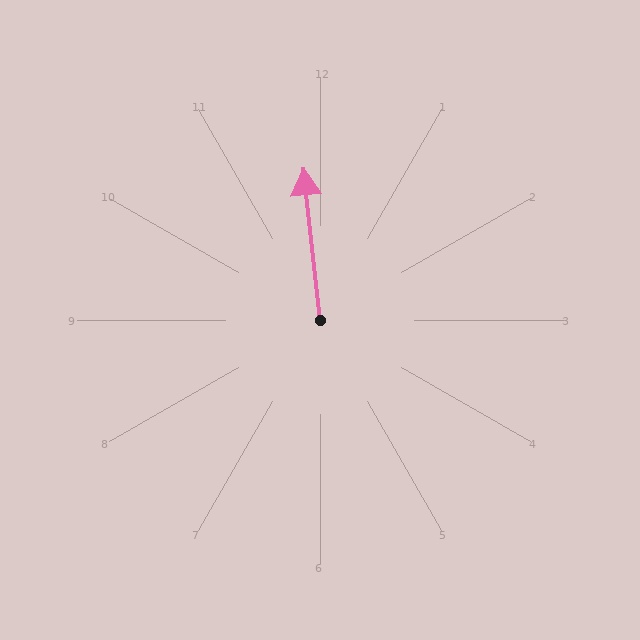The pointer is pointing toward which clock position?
Roughly 12 o'clock.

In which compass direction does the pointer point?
North.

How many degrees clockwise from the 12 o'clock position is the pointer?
Approximately 354 degrees.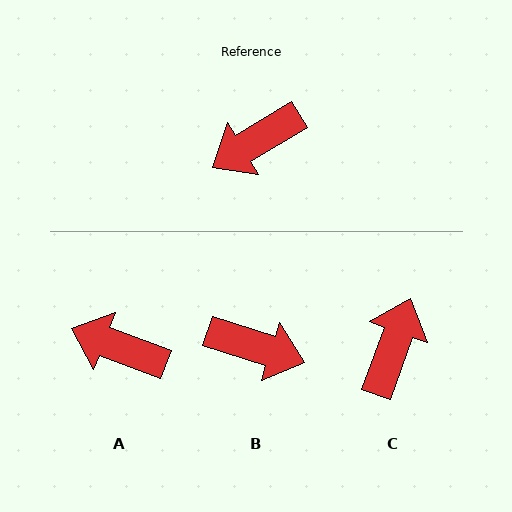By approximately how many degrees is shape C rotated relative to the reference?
Approximately 141 degrees clockwise.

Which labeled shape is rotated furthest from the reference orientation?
C, about 141 degrees away.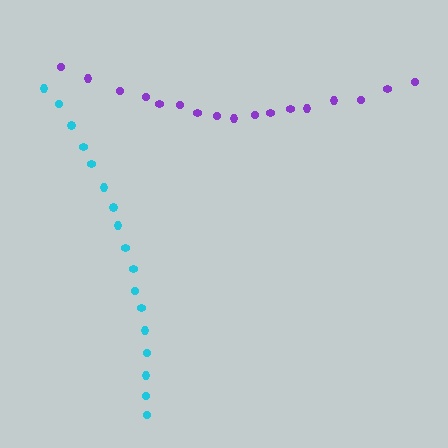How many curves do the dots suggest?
There are 2 distinct paths.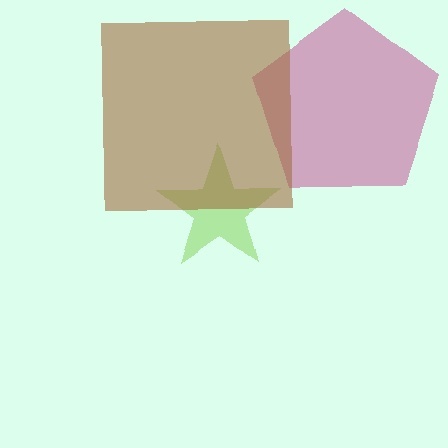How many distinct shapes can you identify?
There are 3 distinct shapes: a magenta pentagon, a lime star, a brown square.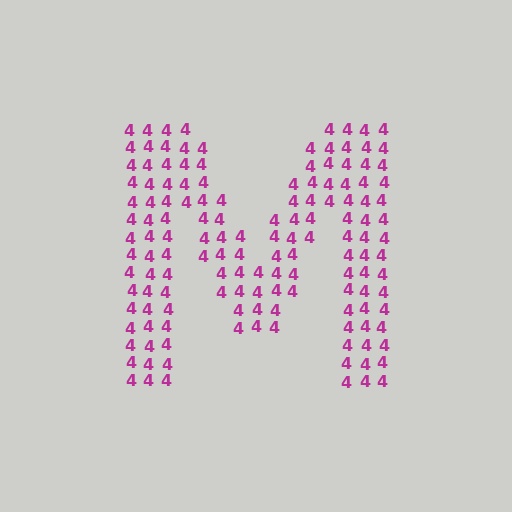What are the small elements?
The small elements are digit 4's.